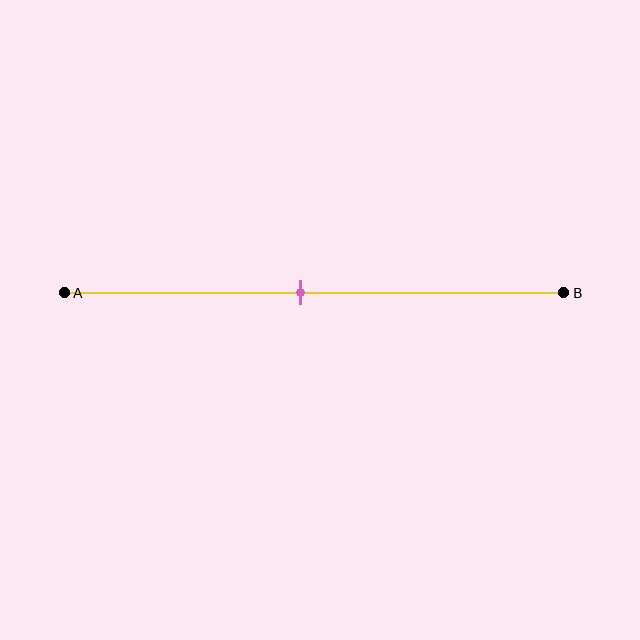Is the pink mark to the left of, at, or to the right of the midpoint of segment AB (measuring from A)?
The pink mark is approximately at the midpoint of segment AB.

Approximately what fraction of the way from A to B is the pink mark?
The pink mark is approximately 45% of the way from A to B.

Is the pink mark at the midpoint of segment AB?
Yes, the mark is approximately at the midpoint.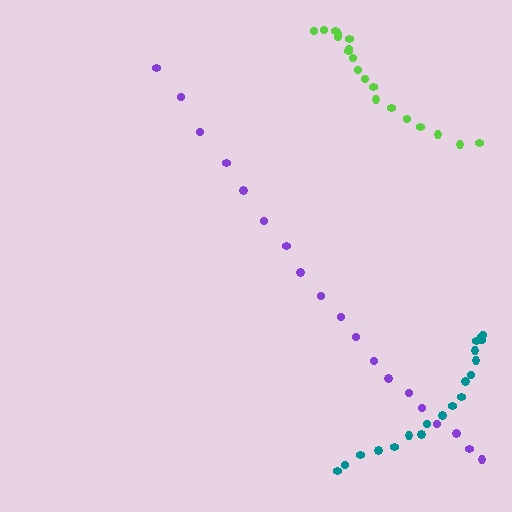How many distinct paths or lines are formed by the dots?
There are 3 distinct paths.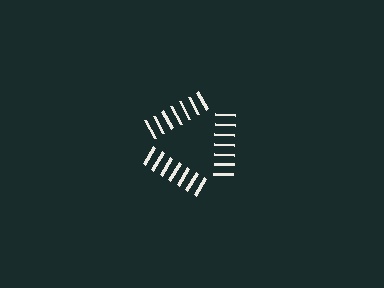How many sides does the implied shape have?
3 sides — the line-ends trace a triangle.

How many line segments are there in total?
21 — 7 along each of the 3 edges.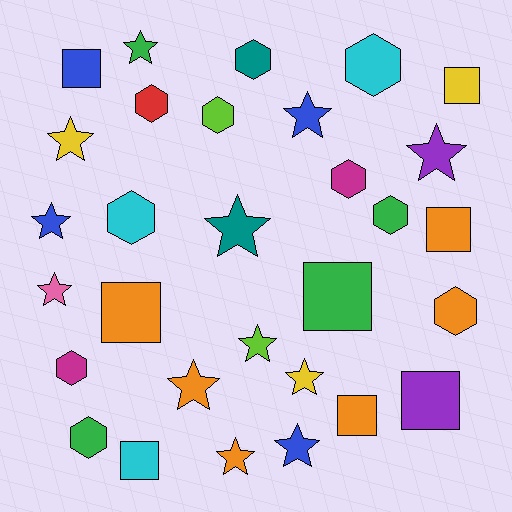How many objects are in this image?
There are 30 objects.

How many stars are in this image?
There are 12 stars.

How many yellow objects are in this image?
There are 3 yellow objects.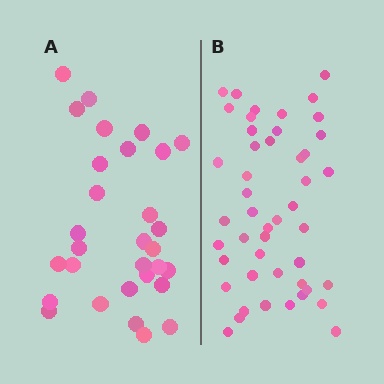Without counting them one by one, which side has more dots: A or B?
Region B (the right region) has more dots.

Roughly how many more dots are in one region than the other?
Region B has approximately 15 more dots than region A.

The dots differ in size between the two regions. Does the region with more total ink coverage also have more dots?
No. Region A has more total ink coverage because its dots are larger, but region B actually contains more individual dots. Total area can be misleading — the number of items is what matters here.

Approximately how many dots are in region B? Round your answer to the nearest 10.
About 50 dots. (The exact count is 47, which rounds to 50.)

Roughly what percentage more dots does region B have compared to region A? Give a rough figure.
About 55% more.